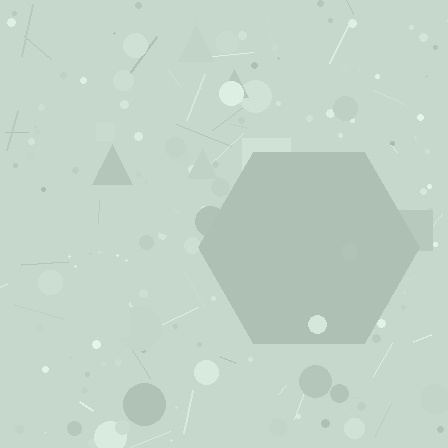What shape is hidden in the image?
A hexagon is hidden in the image.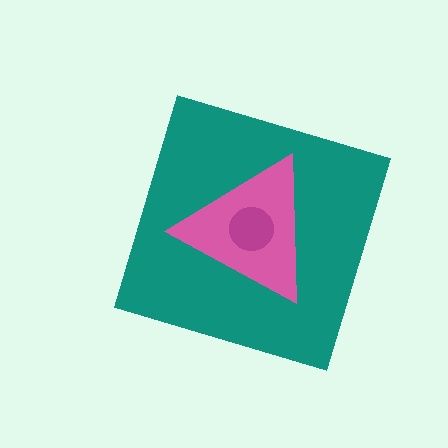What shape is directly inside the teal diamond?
The pink triangle.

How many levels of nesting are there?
3.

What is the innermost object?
The magenta circle.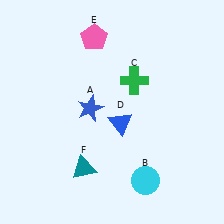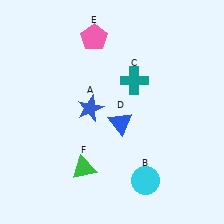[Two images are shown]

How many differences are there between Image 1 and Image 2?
There are 2 differences between the two images.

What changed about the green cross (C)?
In Image 1, C is green. In Image 2, it changed to teal.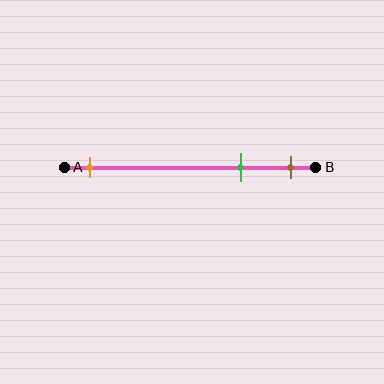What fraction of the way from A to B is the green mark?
The green mark is approximately 70% (0.7) of the way from A to B.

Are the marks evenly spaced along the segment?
No, the marks are not evenly spaced.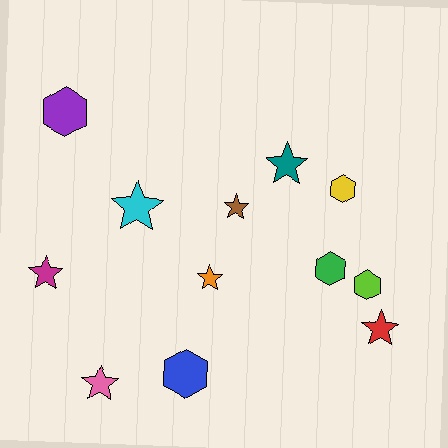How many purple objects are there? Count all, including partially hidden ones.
There is 1 purple object.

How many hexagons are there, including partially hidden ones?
There are 5 hexagons.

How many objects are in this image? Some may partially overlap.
There are 12 objects.